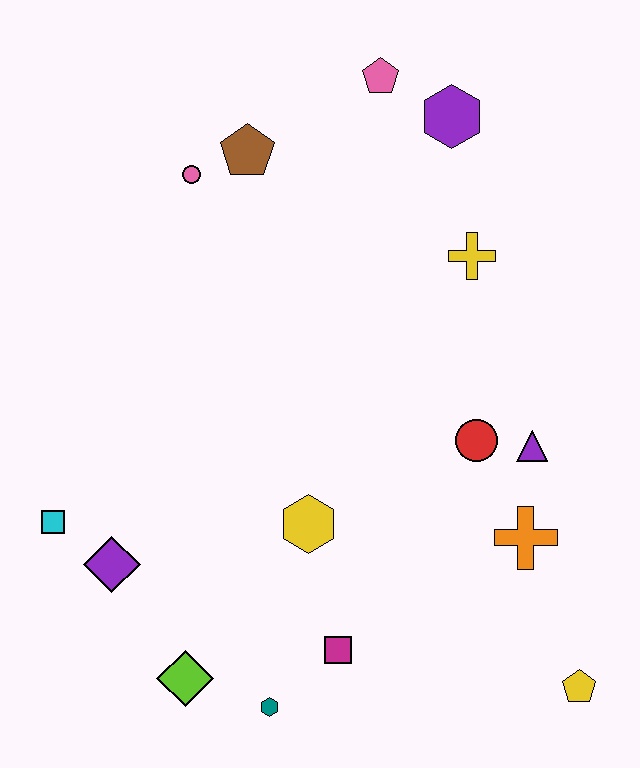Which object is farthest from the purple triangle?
The cyan square is farthest from the purple triangle.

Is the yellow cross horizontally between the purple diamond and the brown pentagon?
No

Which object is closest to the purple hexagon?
The pink pentagon is closest to the purple hexagon.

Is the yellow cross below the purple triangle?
No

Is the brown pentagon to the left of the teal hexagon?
Yes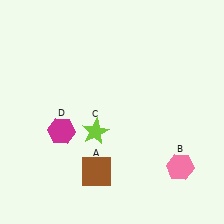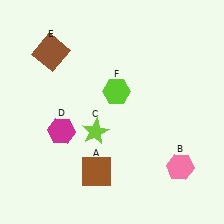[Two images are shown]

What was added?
A brown square (E), a lime hexagon (F) were added in Image 2.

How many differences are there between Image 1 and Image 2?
There are 2 differences between the two images.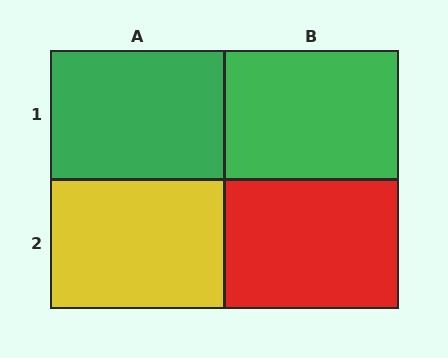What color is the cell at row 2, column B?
Red.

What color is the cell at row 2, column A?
Yellow.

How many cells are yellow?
1 cell is yellow.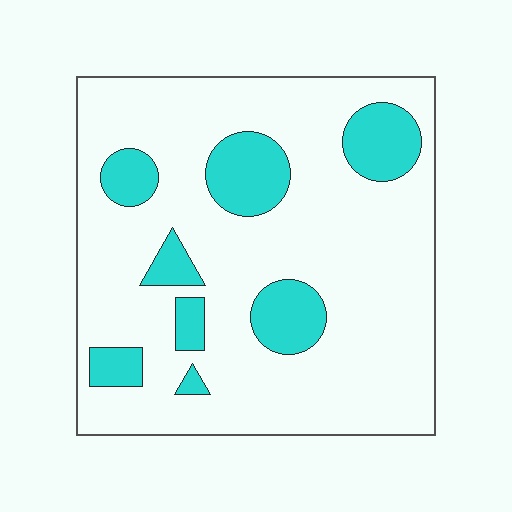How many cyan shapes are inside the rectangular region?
8.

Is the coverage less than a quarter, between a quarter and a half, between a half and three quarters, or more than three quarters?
Less than a quarter.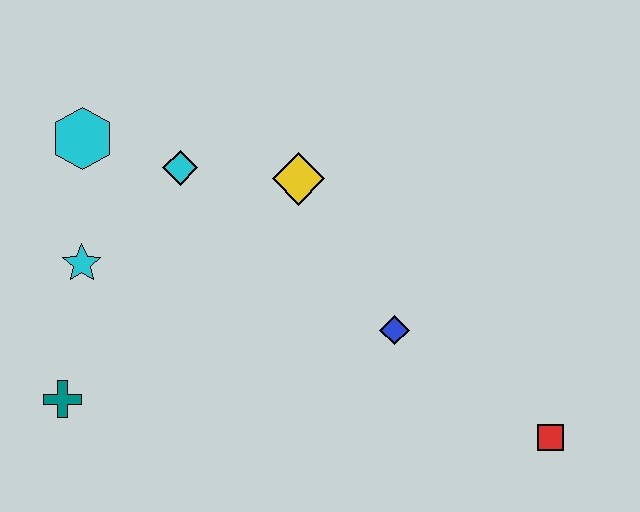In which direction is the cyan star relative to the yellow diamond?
The cyan star is to the left of the yellow diamond.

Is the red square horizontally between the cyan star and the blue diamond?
No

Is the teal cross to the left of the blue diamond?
Yes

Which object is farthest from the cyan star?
The red square is farthest from the cyan star.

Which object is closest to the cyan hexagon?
The cyan diamond is closest to the cyan hexagon.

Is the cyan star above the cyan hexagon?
No